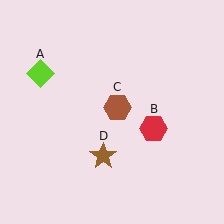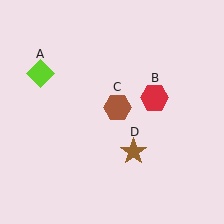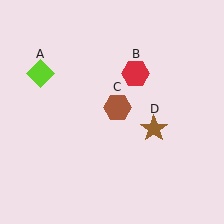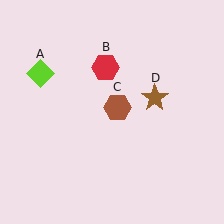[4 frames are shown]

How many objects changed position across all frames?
2 objects changed position: red hexagon (object B), brown star (object D).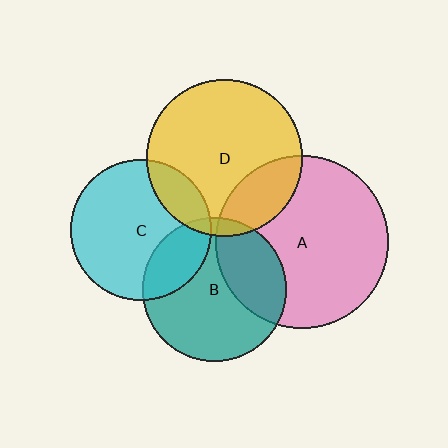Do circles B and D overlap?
Yes.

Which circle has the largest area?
Circle A (pink).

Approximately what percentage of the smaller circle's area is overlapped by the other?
Approximately 5%.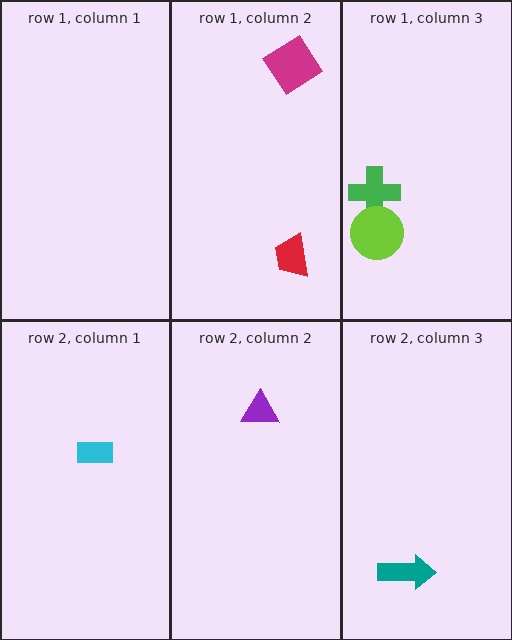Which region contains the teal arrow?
The row 2, column 3 region.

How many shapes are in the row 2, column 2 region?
1.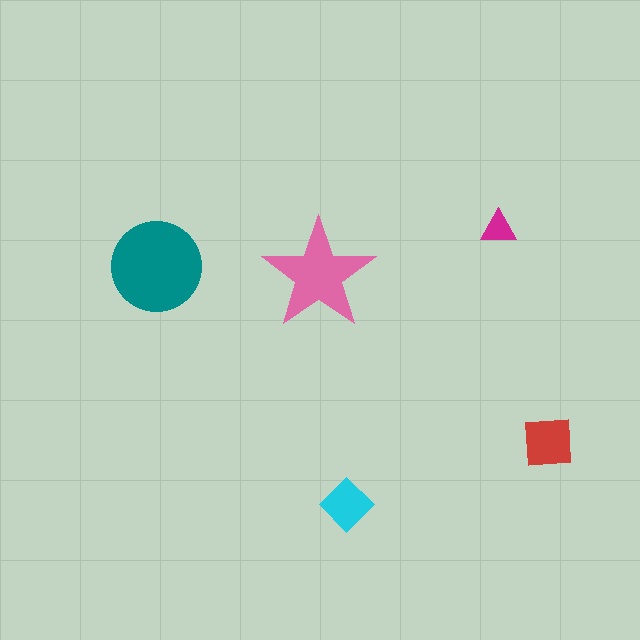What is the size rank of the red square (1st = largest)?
3rd.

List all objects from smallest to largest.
The magenta triangle, the cyan diamond, the red square, the pink star, the teal circle.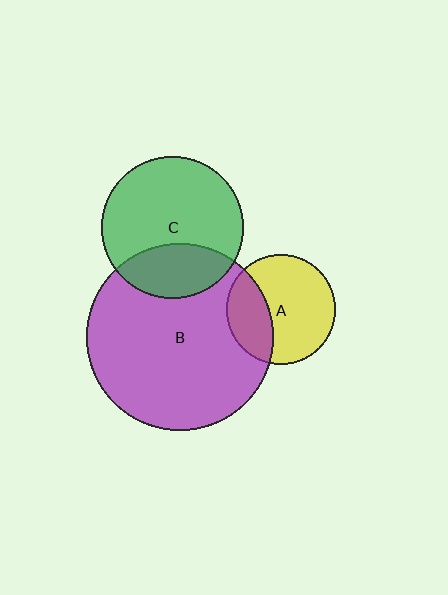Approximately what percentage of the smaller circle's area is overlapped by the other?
Approximately 30%.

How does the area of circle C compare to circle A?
Approximately 1.7 times.